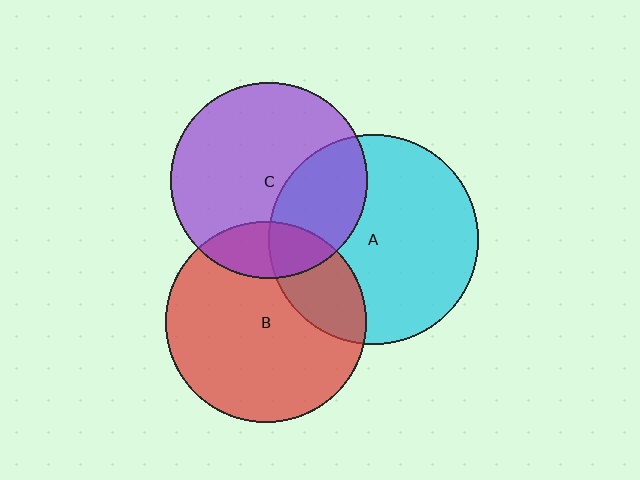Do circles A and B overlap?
Yes.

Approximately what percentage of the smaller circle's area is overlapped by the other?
Approximately 25%.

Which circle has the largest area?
Circle A (cyan).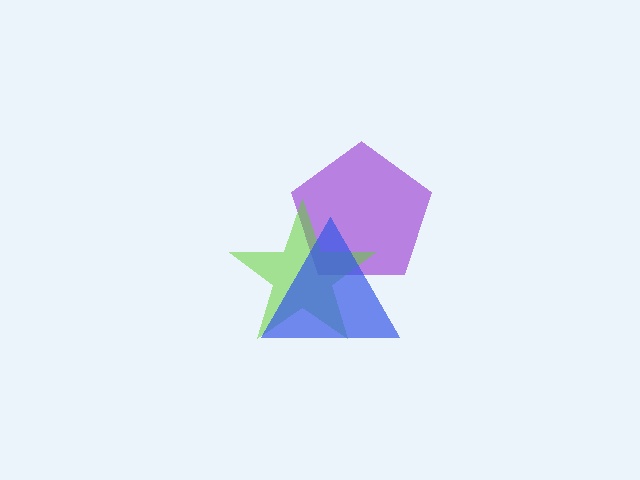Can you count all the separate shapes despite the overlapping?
Yes, there are 3 separate shapes.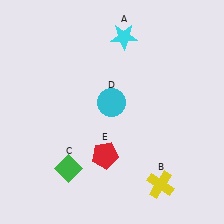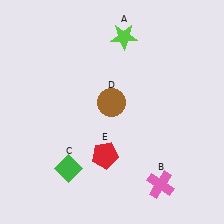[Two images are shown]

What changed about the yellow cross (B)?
In Image 1, B is yellow. In Image 2, it changed to pink.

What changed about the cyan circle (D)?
In Image 1, D is cyan. In Image 2, it changed to brown.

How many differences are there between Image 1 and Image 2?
There are 3 differences between the two images.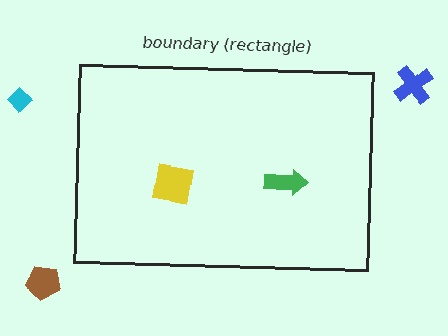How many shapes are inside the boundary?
2 inside, 3 outside.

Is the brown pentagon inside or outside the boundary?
Outside.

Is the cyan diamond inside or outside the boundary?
Outside.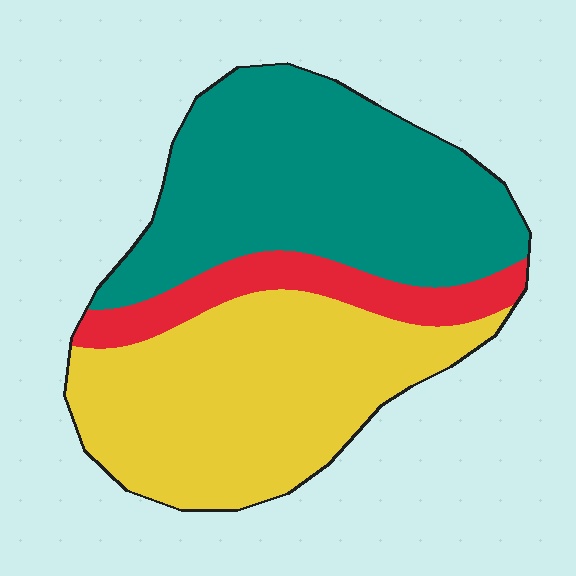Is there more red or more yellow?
Yellow.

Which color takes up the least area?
Red, at roughly 15%.